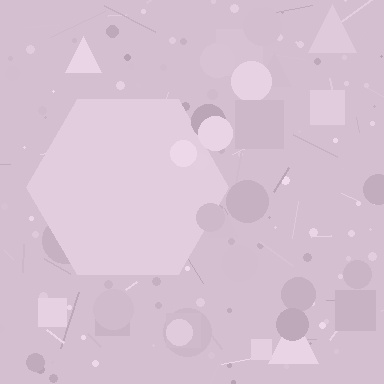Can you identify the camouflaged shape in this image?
The camouflaged shape is a hexagon.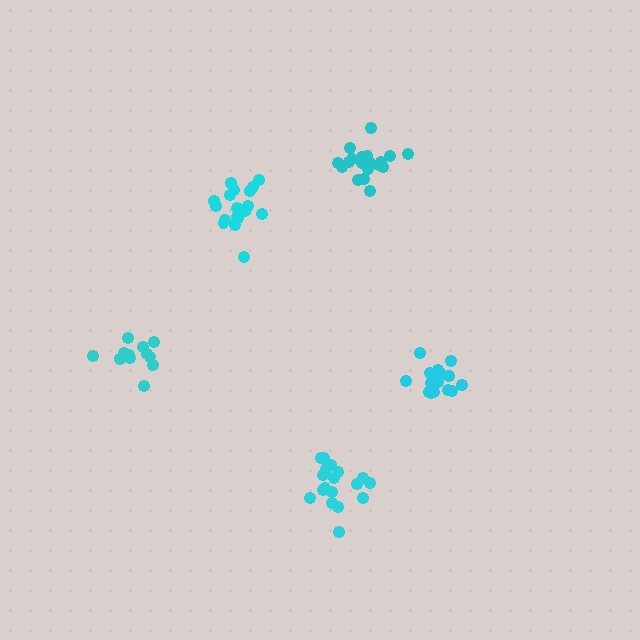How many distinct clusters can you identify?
There are 5 distinct clusters.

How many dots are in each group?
Group 1: 18 dots, Group 2: 19 dots, Group 3: 16 dots, Group 4: 18 dots, Group 5: 14 dots (85 total).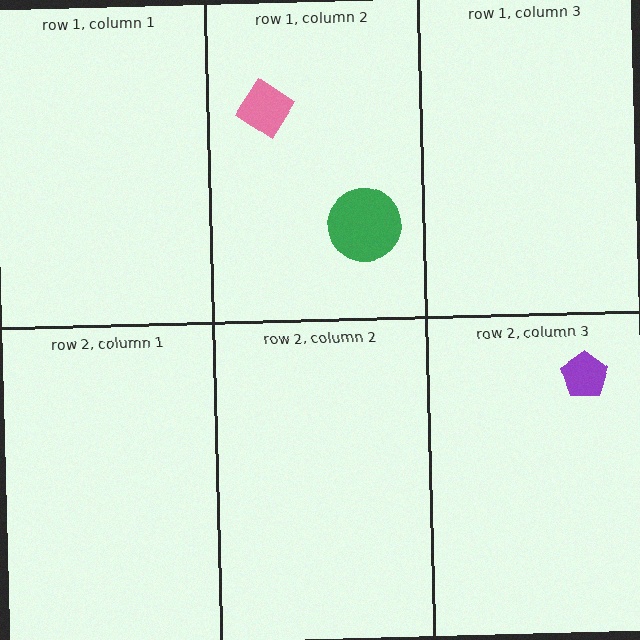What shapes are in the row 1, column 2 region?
The pink diamond, the green circle.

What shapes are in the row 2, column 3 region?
The purple pentagon.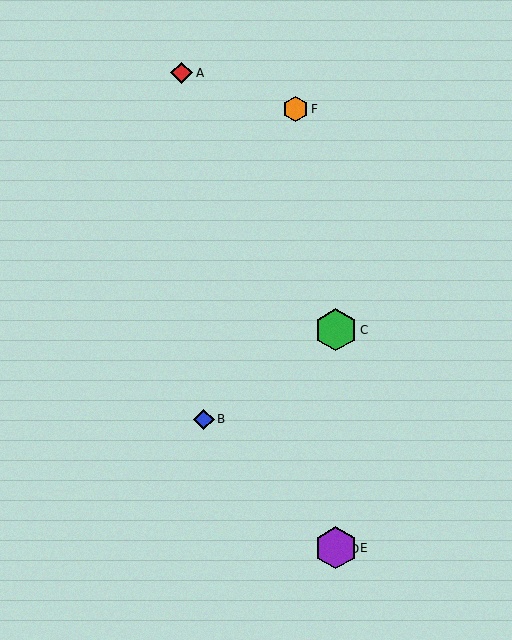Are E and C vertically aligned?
Yes, both are at x≈336.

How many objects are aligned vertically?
3 objects (C, D, E) are aligned vertically.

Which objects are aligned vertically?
Objects C, D, E are aligned vertically.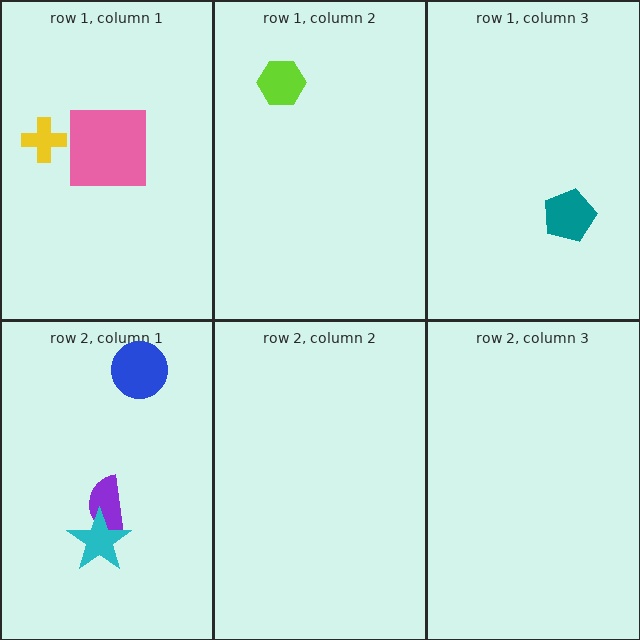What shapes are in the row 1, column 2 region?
The lime hexagon.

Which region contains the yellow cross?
The row 1, column 1 region.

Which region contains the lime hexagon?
The row 1, column 2 region.